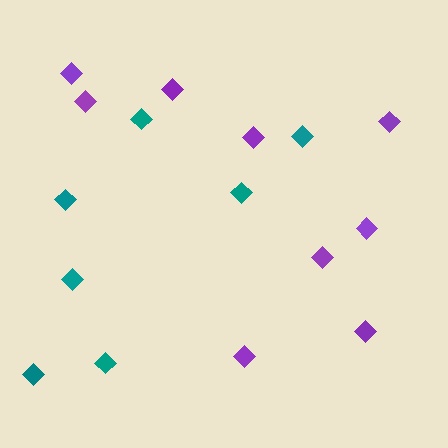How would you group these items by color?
There are 2 groups: one group of purple diamonds (9) and one group of teal diamonds (7).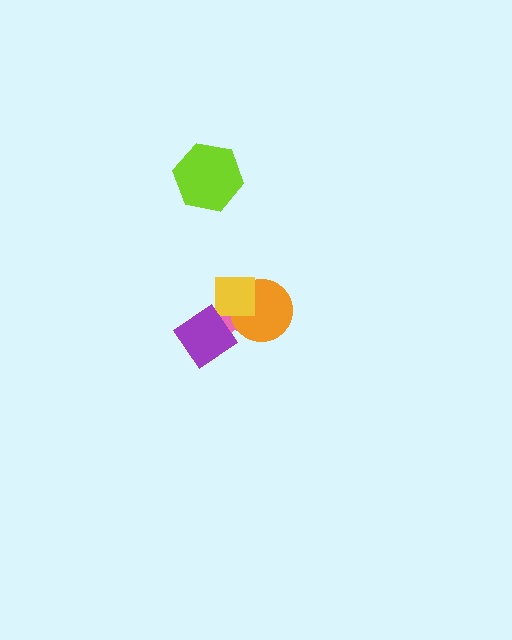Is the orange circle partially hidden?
Yes, it is partially covered by another shape.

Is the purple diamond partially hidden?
No, no other shape covers it.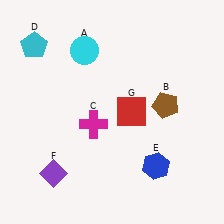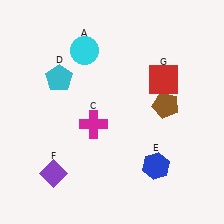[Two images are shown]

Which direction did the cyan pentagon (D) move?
The cyan pentagon (D) moved down.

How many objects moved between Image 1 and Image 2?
2 objects moved between the two images.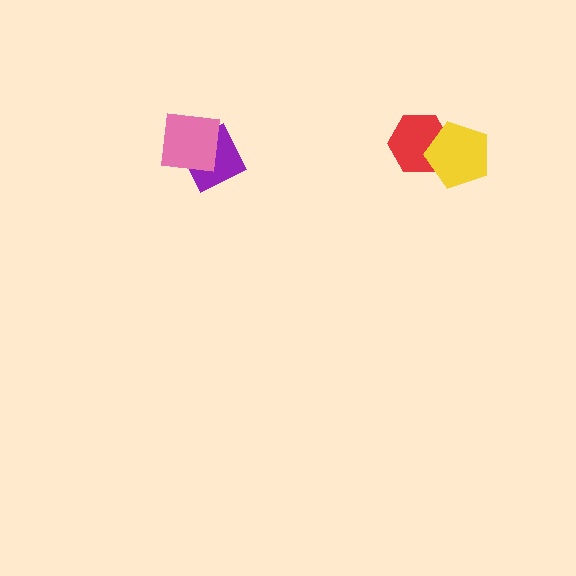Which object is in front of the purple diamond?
The pink square is in front of the purple diamond.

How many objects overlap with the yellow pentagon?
1 object overlaps with the yellow pentagon.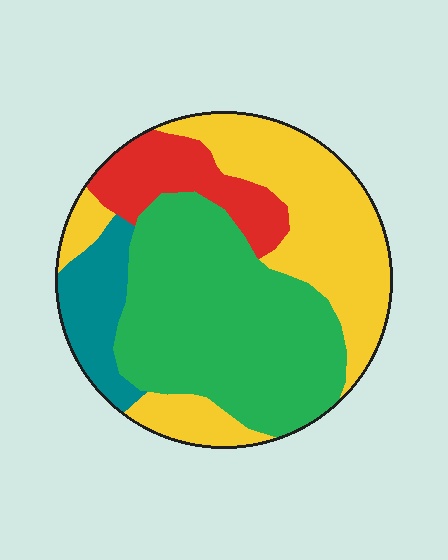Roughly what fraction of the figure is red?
Red takes up less than a quarter of the figure.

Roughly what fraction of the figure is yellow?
Yellow takes up about one third (1/3) of the figure.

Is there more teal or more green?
Green.